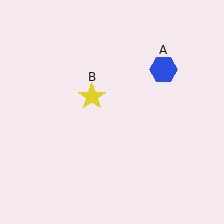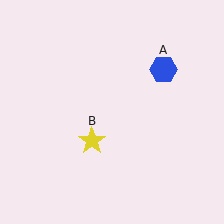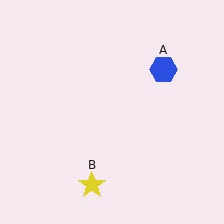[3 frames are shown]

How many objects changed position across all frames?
1 object changed position: yellow star (object B).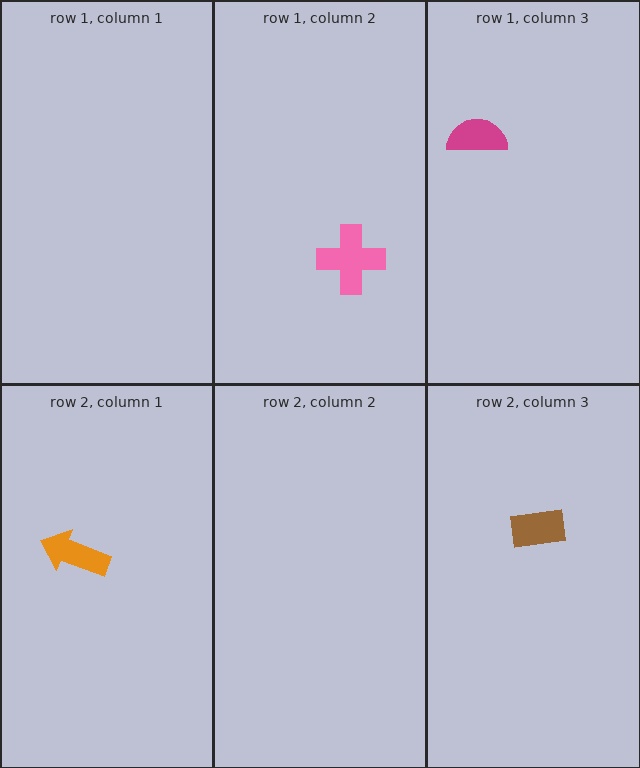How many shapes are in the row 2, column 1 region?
1.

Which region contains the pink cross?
The row 1, column 2 region.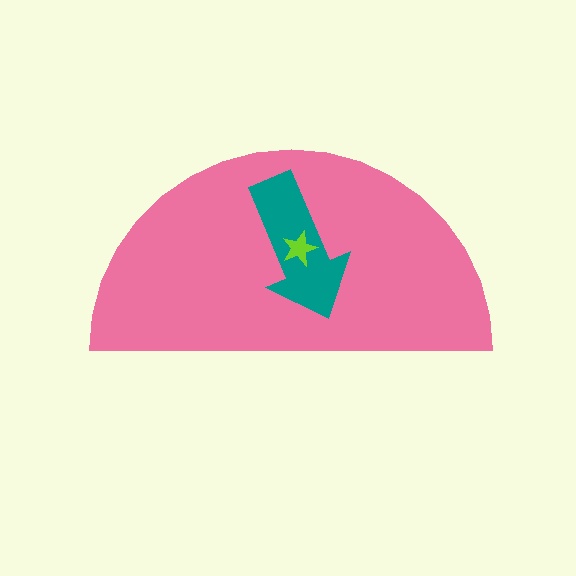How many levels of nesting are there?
3.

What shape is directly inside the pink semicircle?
The teal arrow.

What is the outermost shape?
The pink semicircle.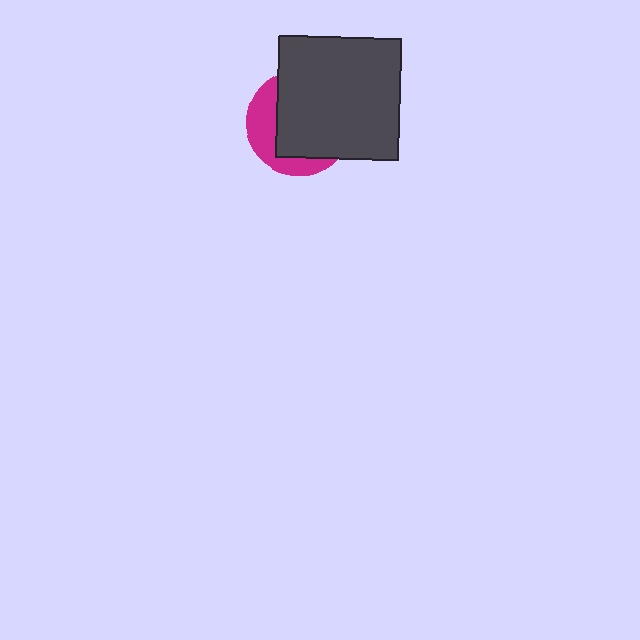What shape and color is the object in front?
The object in front is a dark gray square.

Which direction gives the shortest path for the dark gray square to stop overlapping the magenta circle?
Moving toward the upper-right gives the shortest separation.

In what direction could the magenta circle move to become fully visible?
The magenta circle could move toward the lower-left. That would shift it out from behind the dark gray square entirely.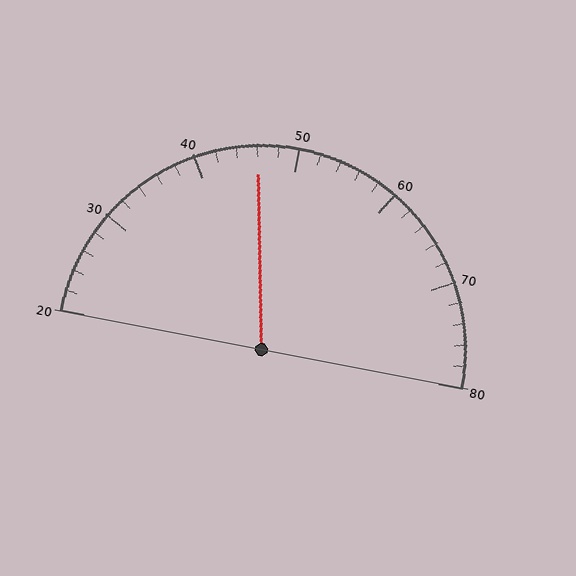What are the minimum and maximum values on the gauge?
The gauge ranges from 20 to 80.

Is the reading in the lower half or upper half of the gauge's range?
The reading is in the lower half of the range (20 to 80).